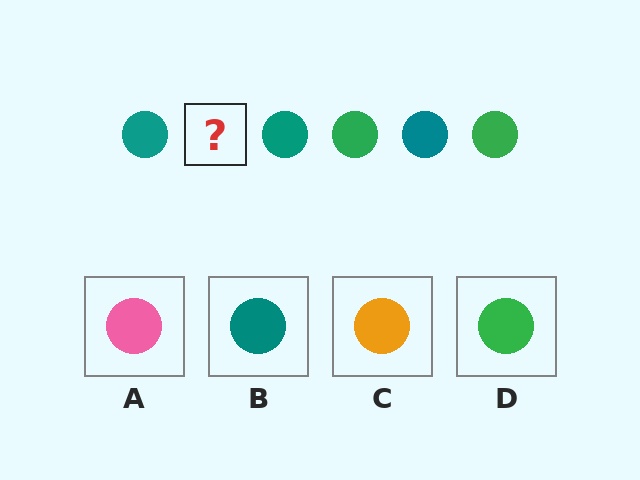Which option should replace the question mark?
Option D.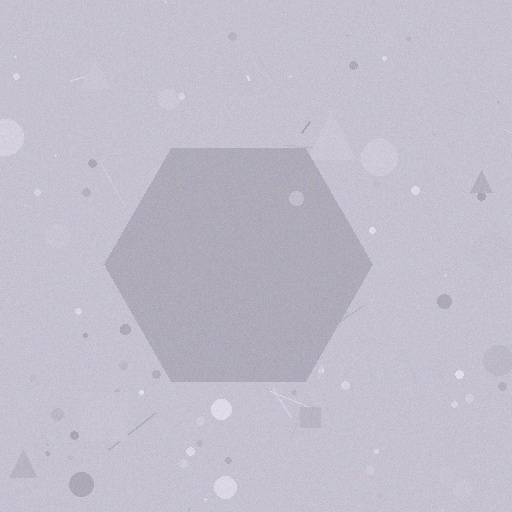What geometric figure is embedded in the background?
A hexagon is embedded in the background.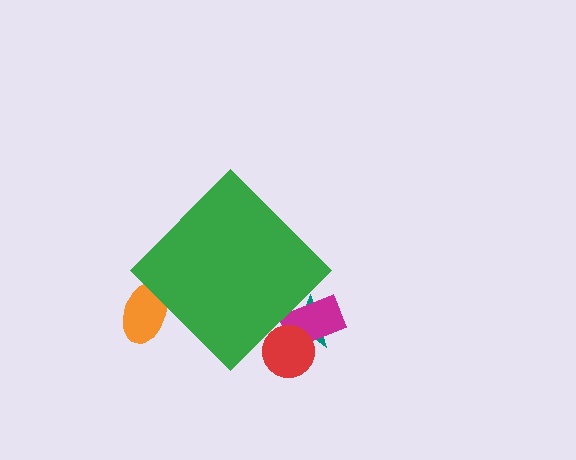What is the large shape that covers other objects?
A green diamond.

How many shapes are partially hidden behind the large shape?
4 shapes are partially hidden.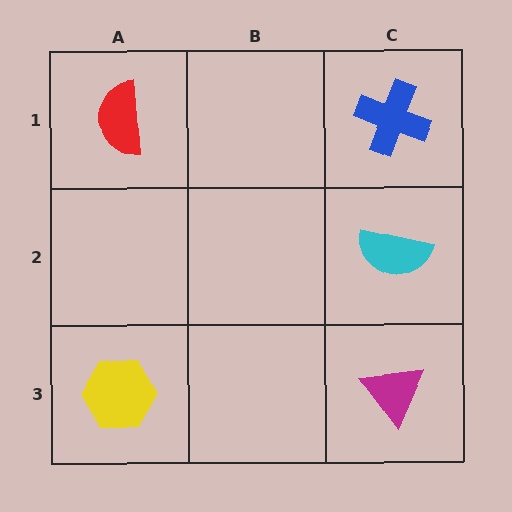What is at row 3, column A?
A yellow hexagon.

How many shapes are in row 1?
2 shapes.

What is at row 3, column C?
A magenta triangle.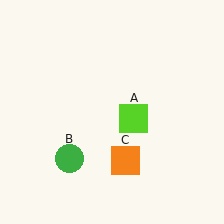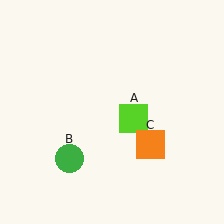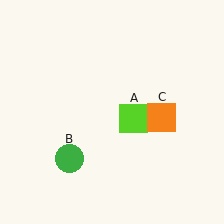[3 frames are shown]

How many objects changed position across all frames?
1 object changed position: orange square (object C).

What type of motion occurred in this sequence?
The orange square (object C) rotated counterclockwise around the center of the scene.